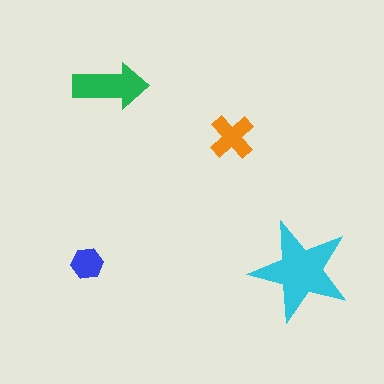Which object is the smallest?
The blue hexagon.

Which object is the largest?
The cyan star.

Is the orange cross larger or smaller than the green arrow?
Smaller.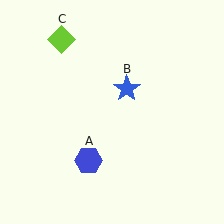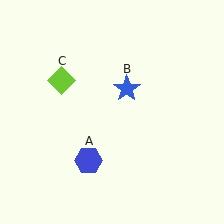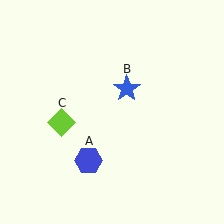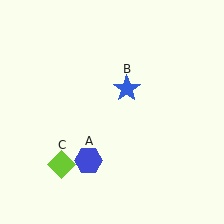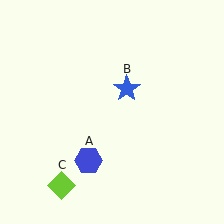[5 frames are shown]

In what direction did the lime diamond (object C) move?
The lime diamond (object C) moved down.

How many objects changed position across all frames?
1 object changed position: lime diamond (object C).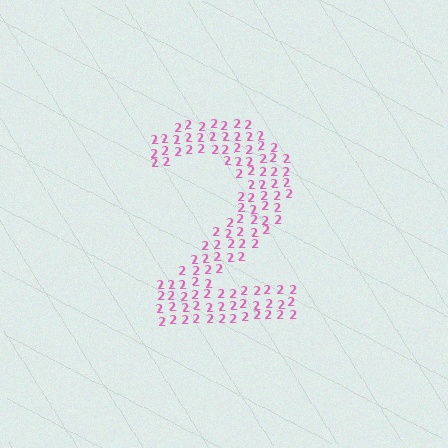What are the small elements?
The small elements are digit 2's.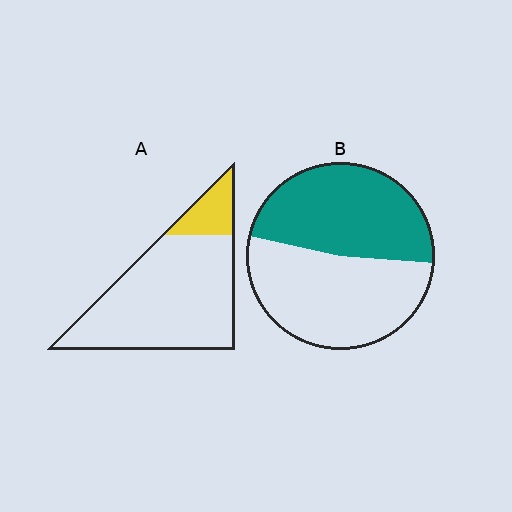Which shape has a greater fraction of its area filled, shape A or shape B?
Shape B.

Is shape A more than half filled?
No.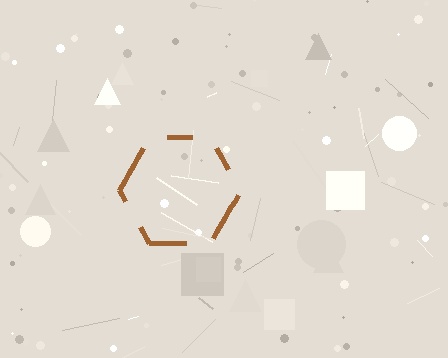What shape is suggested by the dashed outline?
The dashed outline suggests a hexagon.